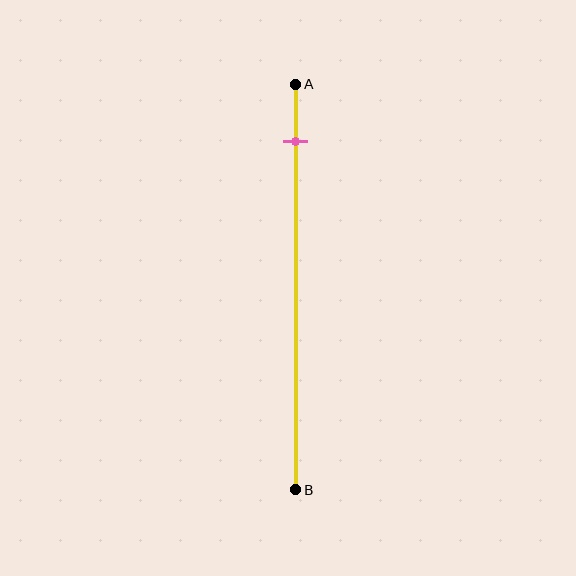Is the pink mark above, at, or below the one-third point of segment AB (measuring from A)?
The pink mark is above the one-third point of segment AB.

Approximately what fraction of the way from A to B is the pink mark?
The pink mark is approximately 15% of the way from A to B.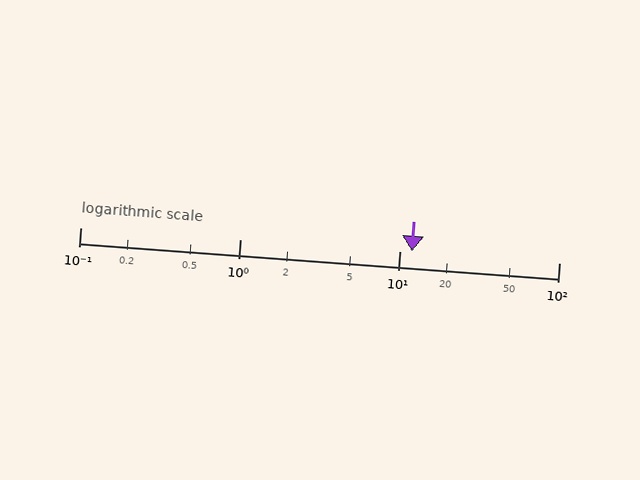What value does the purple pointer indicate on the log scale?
The pointer indicates approximately 12.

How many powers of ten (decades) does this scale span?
The scale spans 3 decades, from 0.1 to 100.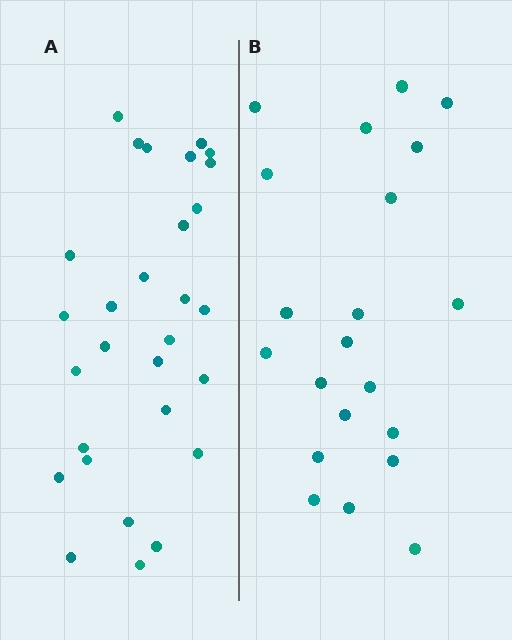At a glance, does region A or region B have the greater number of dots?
Region A (the left region) has more dots.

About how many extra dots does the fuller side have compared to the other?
Region A has roughly 8 or so more dots than region B.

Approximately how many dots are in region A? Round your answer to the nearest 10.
About 30 dots. (The exact count is 29, which rounds to 30.)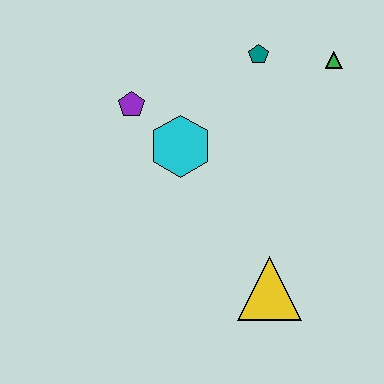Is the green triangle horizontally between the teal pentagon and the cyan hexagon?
No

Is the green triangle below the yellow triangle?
No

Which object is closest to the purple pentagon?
The cyan hexagon is closest to the purple pentagon.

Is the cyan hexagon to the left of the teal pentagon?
Yes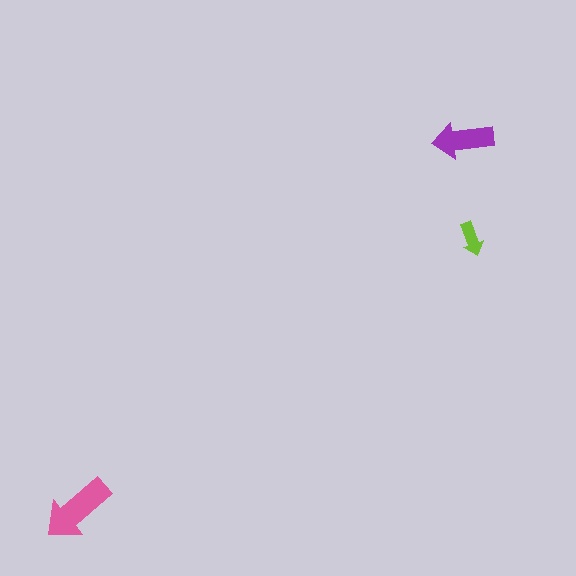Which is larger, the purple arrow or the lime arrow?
The purple one.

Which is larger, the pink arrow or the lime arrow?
The pink one.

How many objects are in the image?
There are 3 objects in the image.